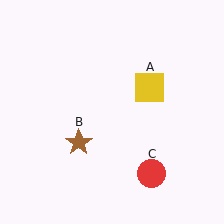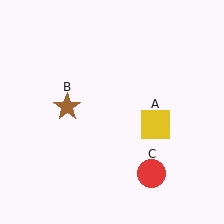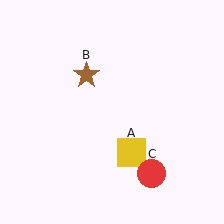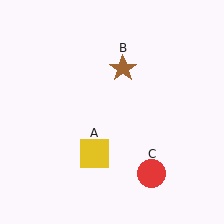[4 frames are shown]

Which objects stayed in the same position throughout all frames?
Red circle (object C) remained stationary.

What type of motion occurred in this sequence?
The yellow square (object A), brown star (object B) rotated clockwise around the center of the scene.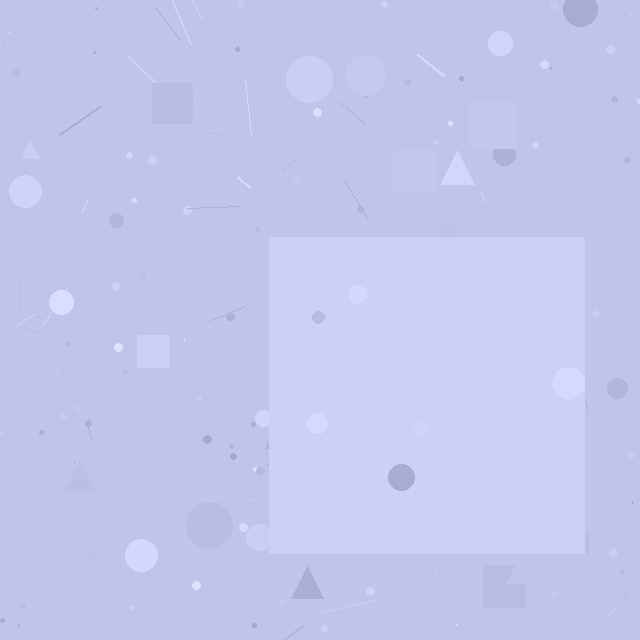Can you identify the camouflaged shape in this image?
The camouflaged shape is a square.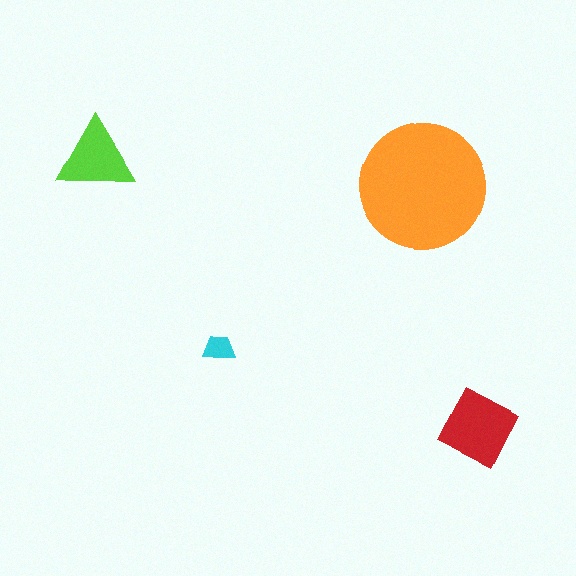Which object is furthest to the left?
The lime triangle is leftmost.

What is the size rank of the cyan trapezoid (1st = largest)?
4th.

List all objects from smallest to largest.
The cyan trapezoid, the lime triangle, the red diamond, the orange circle.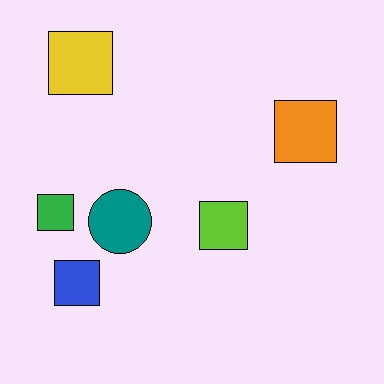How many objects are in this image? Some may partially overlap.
There are 6 objects.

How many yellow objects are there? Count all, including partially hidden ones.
There is 1 yellow object.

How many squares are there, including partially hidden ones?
There are 5 squares.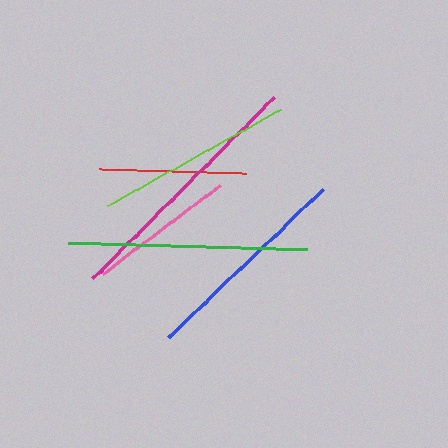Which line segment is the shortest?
The pink line is the shortest at approximately 147 pixels.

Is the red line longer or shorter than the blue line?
The blue line is longer than the red line.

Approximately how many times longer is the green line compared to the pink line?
The green line is approximately 1.6 times the length of the pink line.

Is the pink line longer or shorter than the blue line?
The blue line is longer than the pink line.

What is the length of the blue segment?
The blue segment is approximately 215 pixels long.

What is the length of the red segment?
The red segment is approximately 148 pixels long.